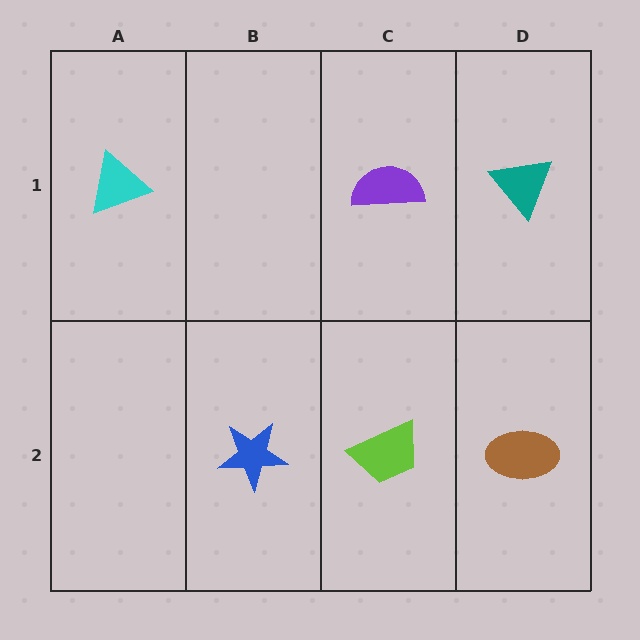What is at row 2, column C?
A lime trapezoid.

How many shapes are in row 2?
3 shapes.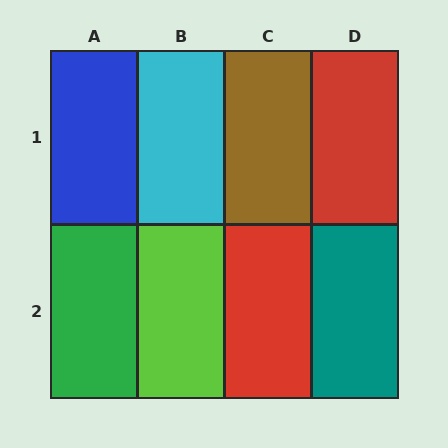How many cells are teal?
1 cell is teal.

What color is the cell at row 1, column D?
Red.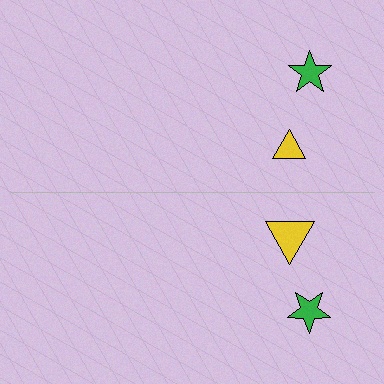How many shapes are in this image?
There are 4 shapes in this image.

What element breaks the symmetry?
The yellow triangle on the bottom side has a different size than its mirror counterpart.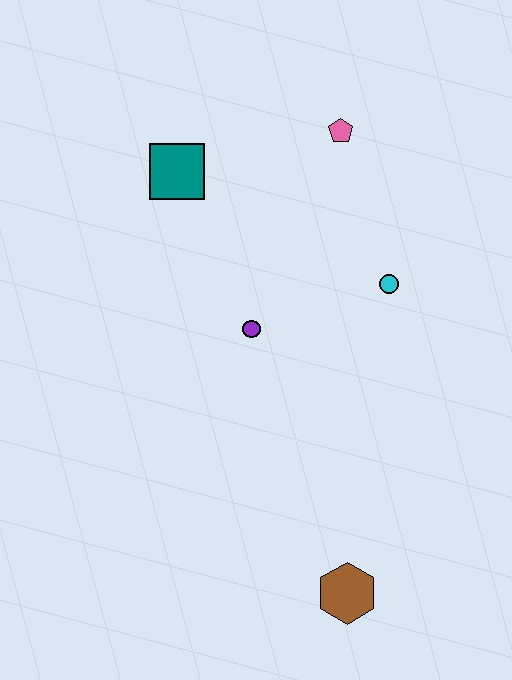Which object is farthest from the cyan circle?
The brown hexagon is farthest from the cyan circle.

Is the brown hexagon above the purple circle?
No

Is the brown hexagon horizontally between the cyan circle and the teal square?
Yes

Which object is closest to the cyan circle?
The purple circle is closest to the cyan circle.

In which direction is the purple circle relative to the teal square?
The purple circle is below the teal square.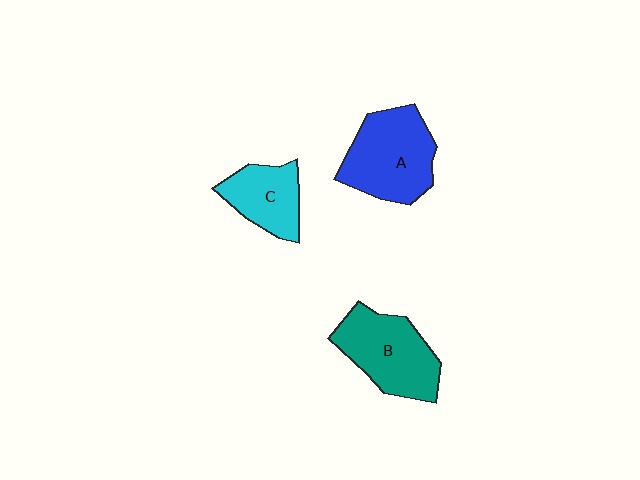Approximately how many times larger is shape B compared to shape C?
Approximately 1.5 times.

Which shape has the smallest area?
Shape C (cyan).